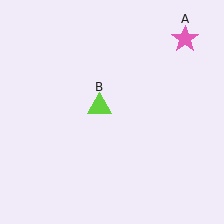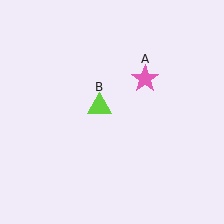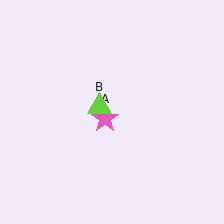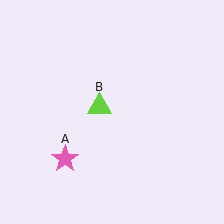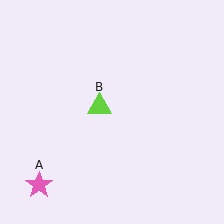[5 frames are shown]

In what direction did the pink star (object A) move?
The pink star (object A) moved down and to the left.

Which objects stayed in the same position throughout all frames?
Lime triangle (object B) remained stationary.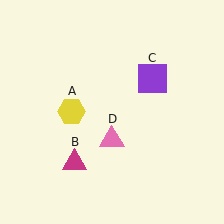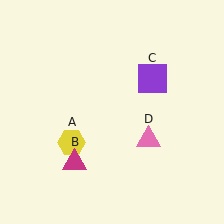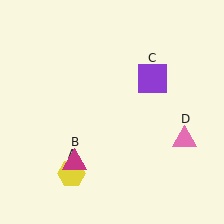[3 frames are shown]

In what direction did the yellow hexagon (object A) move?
The yellow hexagon (object A) moved down.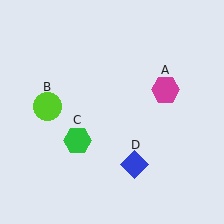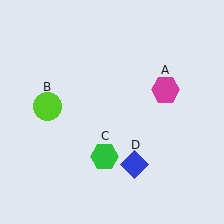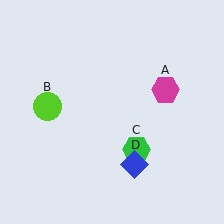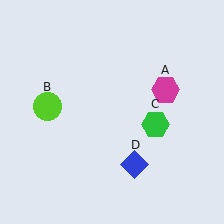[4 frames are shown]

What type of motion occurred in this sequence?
The green hexagon (object C) rotated counterclockwise around the center of the scene.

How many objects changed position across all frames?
1 object changed position: green hexagon (object C).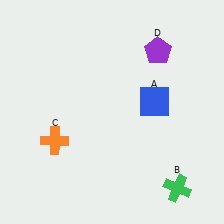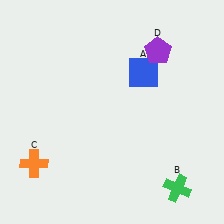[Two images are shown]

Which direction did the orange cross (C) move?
The orange cross (C) moved down.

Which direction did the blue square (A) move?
The blue square (A) moved up.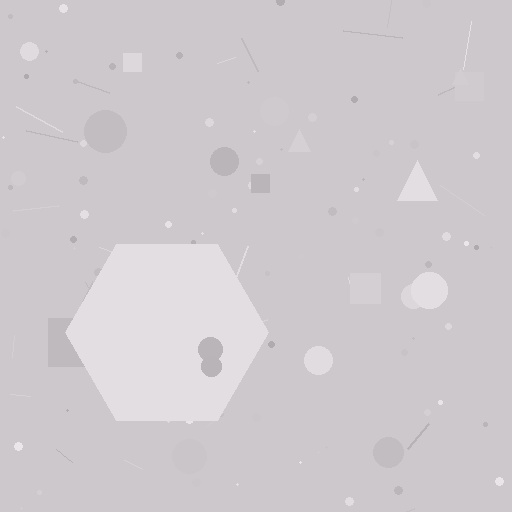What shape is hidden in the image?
A hexagon is hidden in the image.